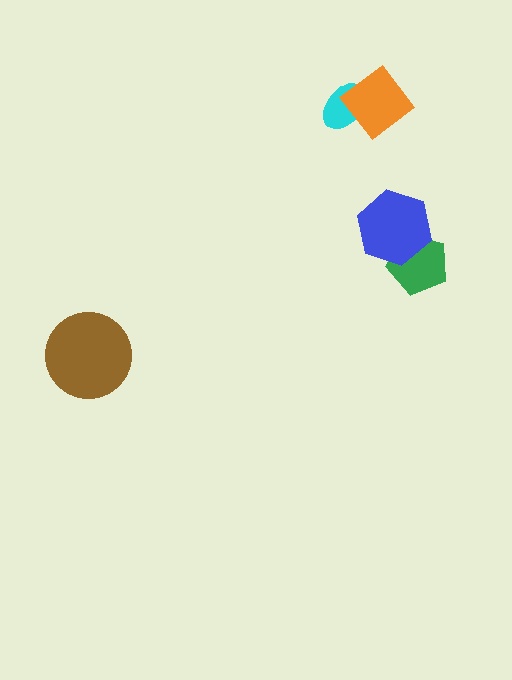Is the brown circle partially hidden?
No, no other shape covers it.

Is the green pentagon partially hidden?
Yes, it is partially covered by another shape.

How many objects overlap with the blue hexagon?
1 object overlaps with the blue hexagon.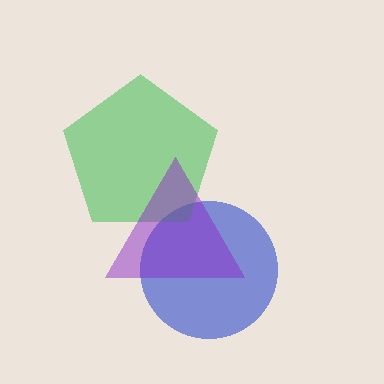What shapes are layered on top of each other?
The layered shapes are: a blue circle, a green pentagon, a purple triangle.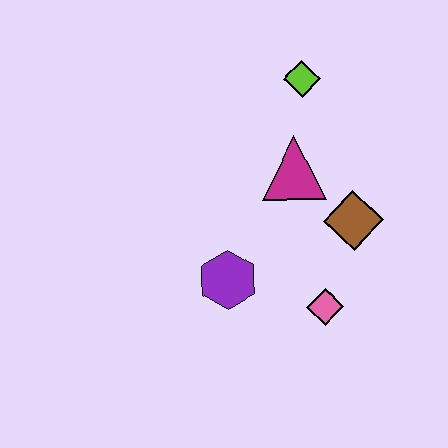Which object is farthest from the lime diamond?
The pink diamond is farthest from the lime diamond.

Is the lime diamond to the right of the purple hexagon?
Yes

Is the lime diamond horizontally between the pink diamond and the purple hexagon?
Yes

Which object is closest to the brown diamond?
The magenta triangle is closest to the brown diamond.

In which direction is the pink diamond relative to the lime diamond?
The pink diamond is below the lime diamond.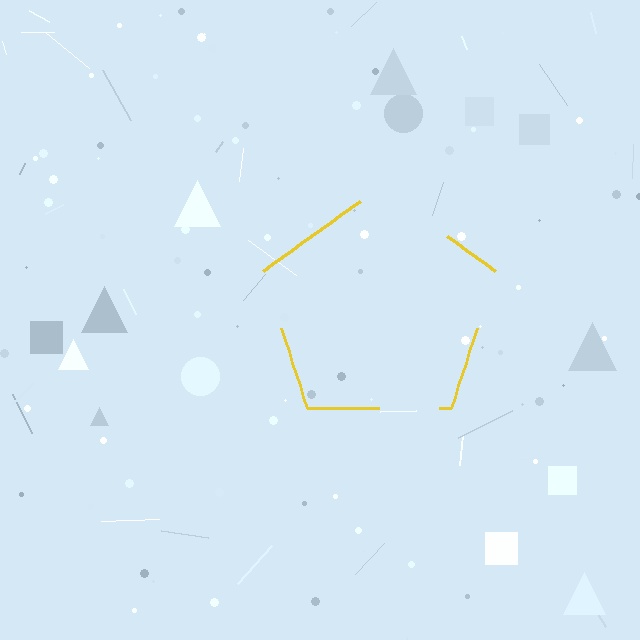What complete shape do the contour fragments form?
The contour fragments form a pentagon.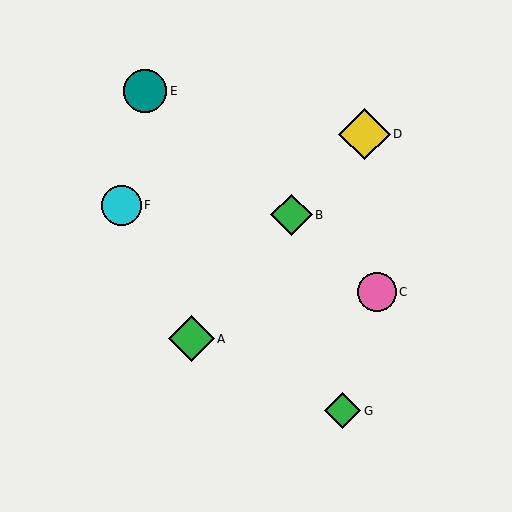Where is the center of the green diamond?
The center of the green diamond is at (191, 339).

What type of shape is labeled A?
Shape A is a green diamond.